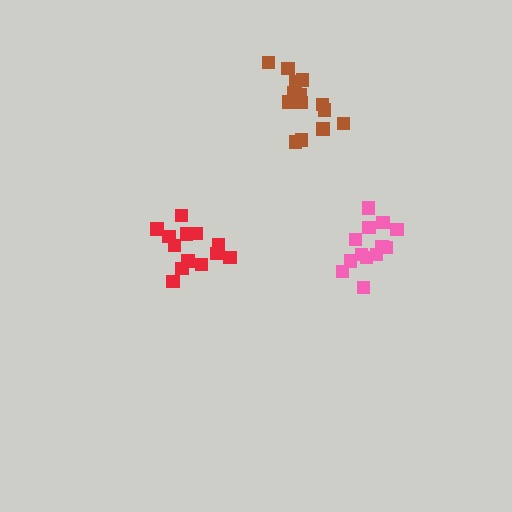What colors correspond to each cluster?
The clusters are colored: red, pink, brown.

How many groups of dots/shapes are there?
There are 3 groups.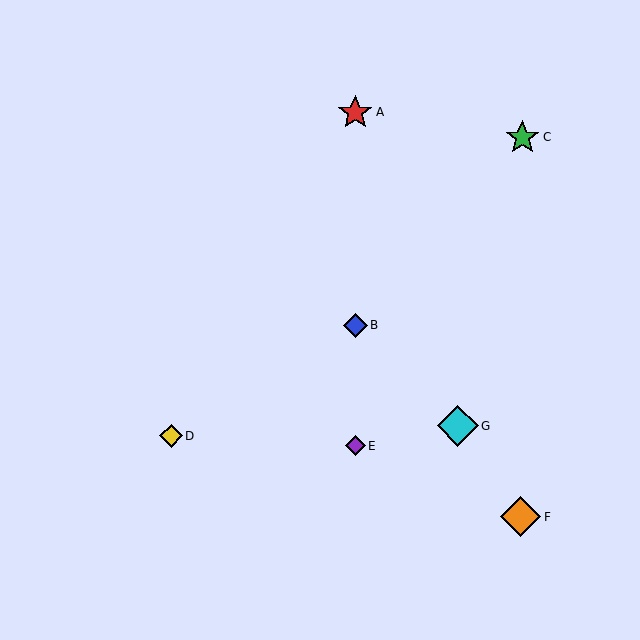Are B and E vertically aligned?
Yes, both are at x≈355.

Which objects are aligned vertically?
Objects A, B, E are aligned vertically.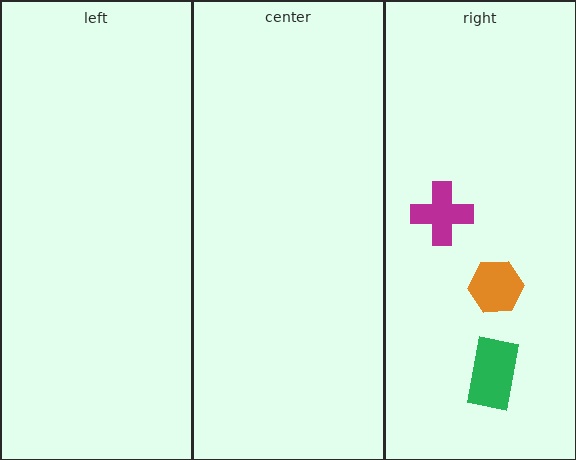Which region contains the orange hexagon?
The right region.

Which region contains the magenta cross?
The right region.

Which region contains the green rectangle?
The right region.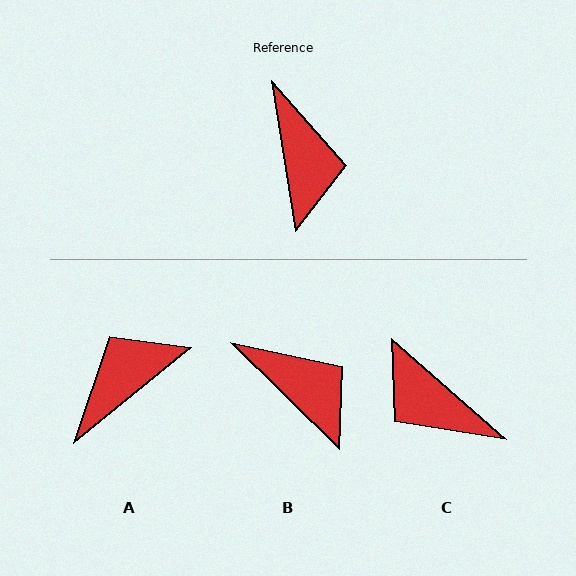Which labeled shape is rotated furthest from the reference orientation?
C, about 140 degrees away.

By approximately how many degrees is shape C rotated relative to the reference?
Approximately 140 degrees clockwise.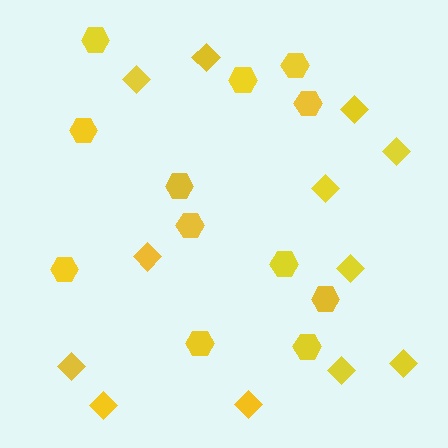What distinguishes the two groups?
There are 2 groups: one group of diamonds (12) and one group of hexagons (12).